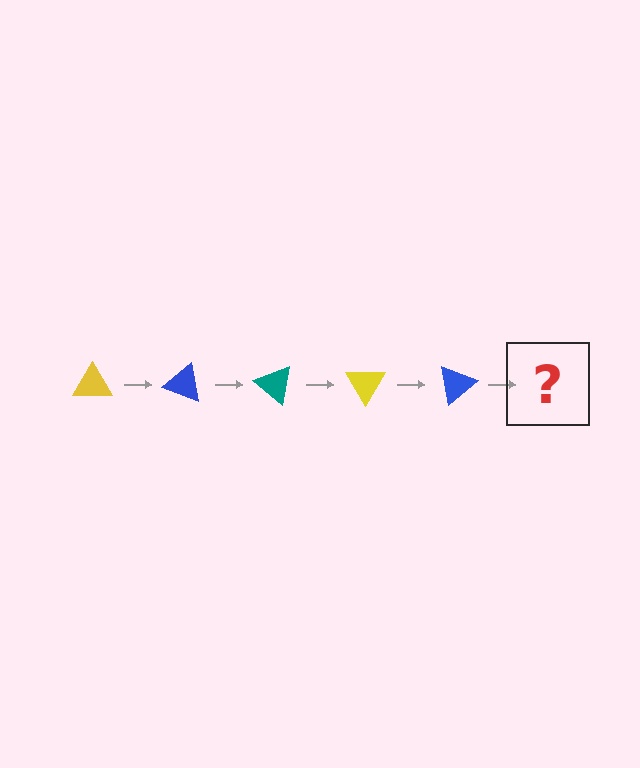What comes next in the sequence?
The next element should be a teal triangle, rotated 100 degrees from the start.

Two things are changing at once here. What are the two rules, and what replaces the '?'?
The two rules are that it rotates 20 degrees each step and the color cycles through yellow, blue, and teal. The '?' should be a teal triangle, rotated 100 degrees from the start.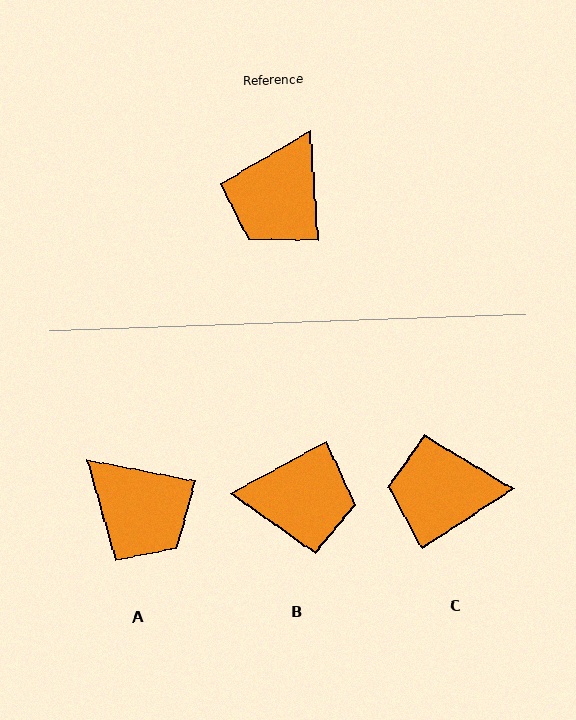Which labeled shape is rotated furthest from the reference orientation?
B, about 114 degrees away.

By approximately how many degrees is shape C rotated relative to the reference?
Approximately 61 degrees clockwise.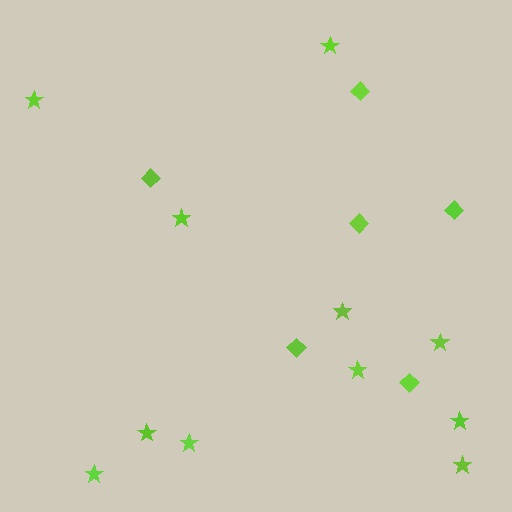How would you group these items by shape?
There are 2 groups: one group of diamonds (6) and one group of stars (11).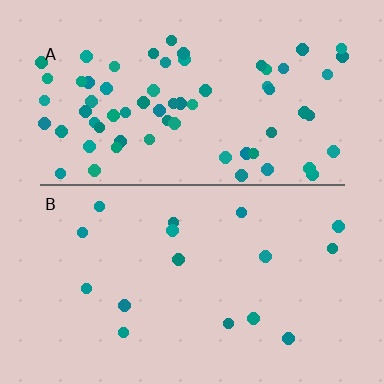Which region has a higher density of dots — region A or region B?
A (the top).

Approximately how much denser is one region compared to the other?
Approximately 4.1× — region A over region B.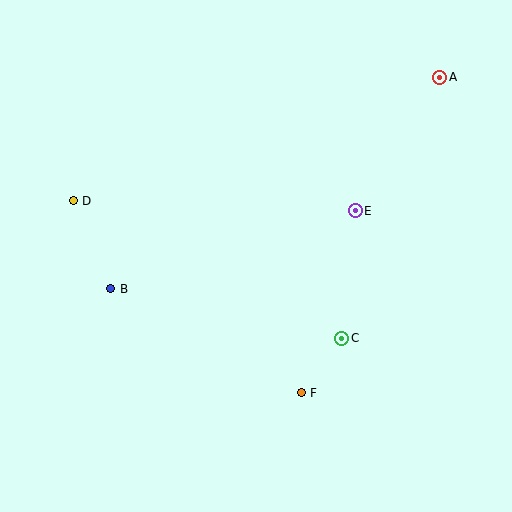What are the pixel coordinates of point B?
Point B is at (111, 289).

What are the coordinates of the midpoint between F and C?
The midpoint between F and C is at (321, 366).